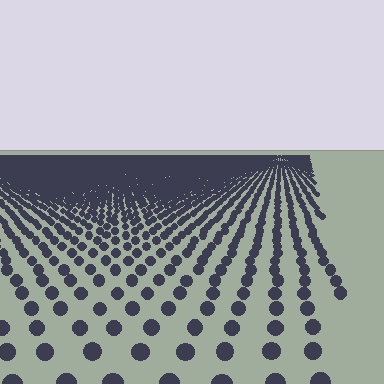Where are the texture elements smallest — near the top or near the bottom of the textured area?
Near the top.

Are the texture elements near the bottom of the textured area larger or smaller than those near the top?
Larger. Near the bottom, elements are closer to the viewer and appear at a bigger on-screen size.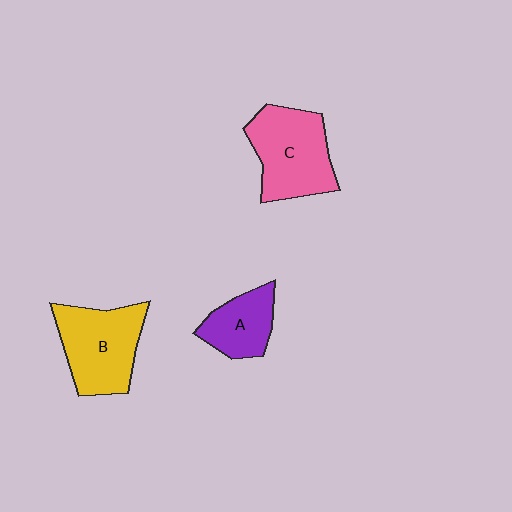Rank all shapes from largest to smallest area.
From largest to smallest: C (pink), B (yellow), A (purple).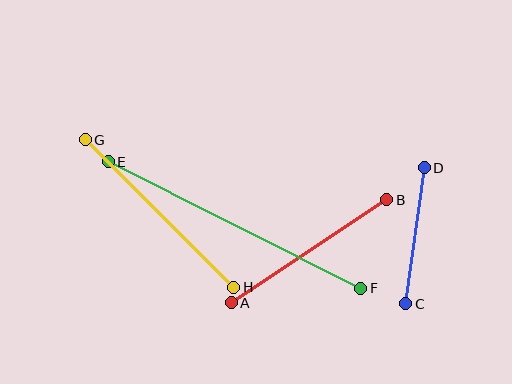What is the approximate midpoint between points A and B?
The midpoint is at approximately (309, 251) pixels.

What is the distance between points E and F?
The distance is approximately 282 pixels.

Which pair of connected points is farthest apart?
Points E and F are farthest apart.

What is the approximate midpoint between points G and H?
The midpoint is at approximately (159, 214) pixels.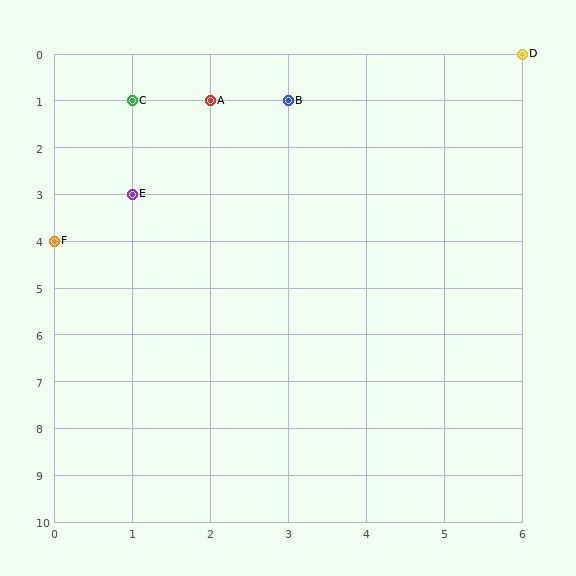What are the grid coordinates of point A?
Point A is at grid coordinates (2, 1).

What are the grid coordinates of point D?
Point D is at grid coordinates (6, 0).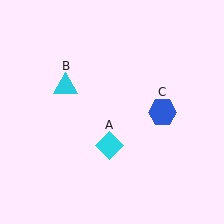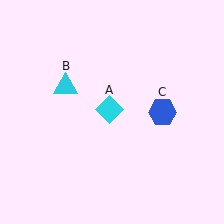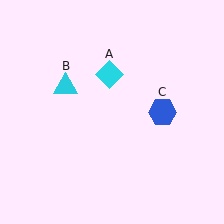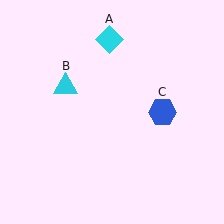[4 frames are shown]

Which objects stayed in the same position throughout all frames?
Cyan triangle (object B) and blue hexagon (object C) remained stationary.